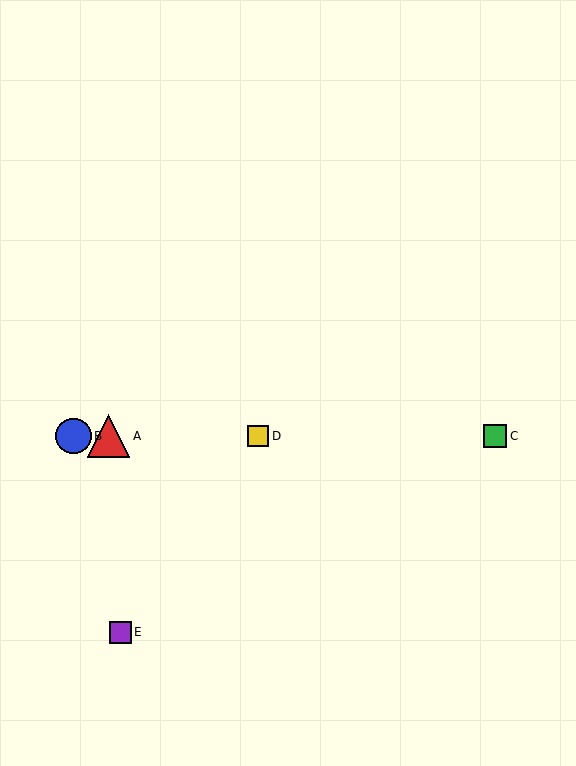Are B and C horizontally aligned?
Yes, both are at y≈436.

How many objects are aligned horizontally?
4 objects (A, B, C, D) are aligned horizontally.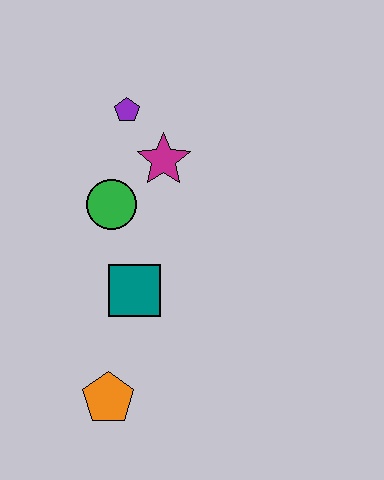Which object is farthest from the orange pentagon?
The purple pentagon is farthest from the orange pentagon.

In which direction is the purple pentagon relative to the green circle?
The purple pentagon is above the green circle.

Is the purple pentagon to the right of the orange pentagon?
Yes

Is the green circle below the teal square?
No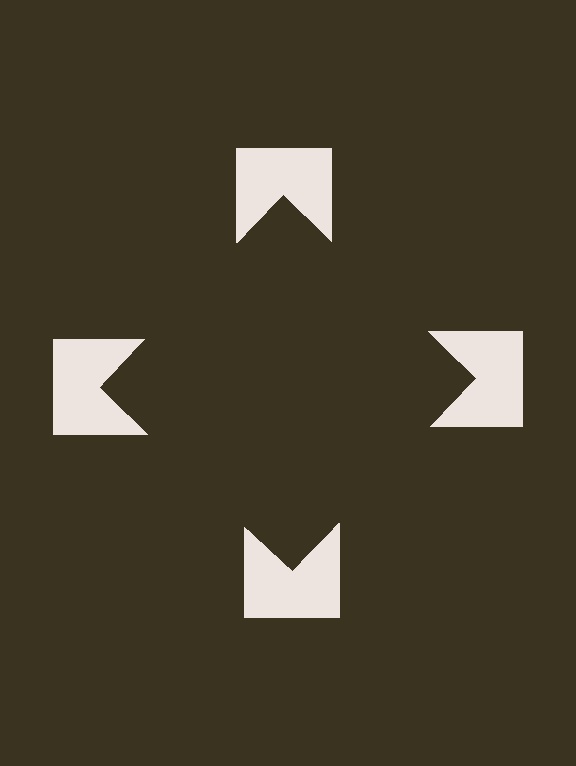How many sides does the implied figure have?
4 sides.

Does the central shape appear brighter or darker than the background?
It typically appears slightly darker than the background, even though no actual brightness change is drawn.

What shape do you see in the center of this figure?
An illusory square — its edges are inferred from the aligned wedge cuts in the notched squares, not physically drawn.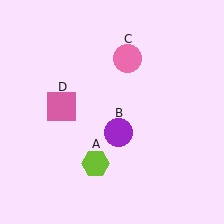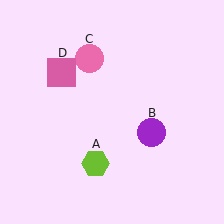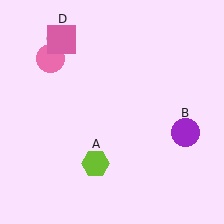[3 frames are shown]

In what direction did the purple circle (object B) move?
The purple circle (object B) moved right.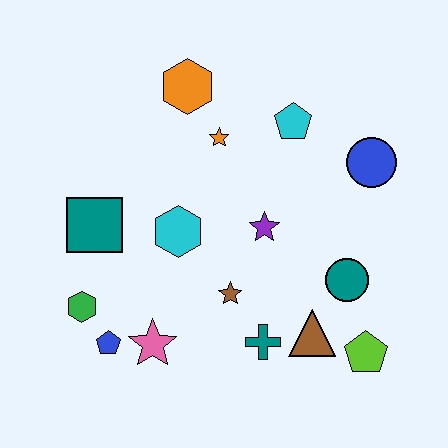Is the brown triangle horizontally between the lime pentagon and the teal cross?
Yes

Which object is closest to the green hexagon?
The blue pentagon is closest to the green hexagon.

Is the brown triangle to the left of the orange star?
No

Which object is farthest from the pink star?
The blue circle is farthest from the pink star.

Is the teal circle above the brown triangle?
Yes